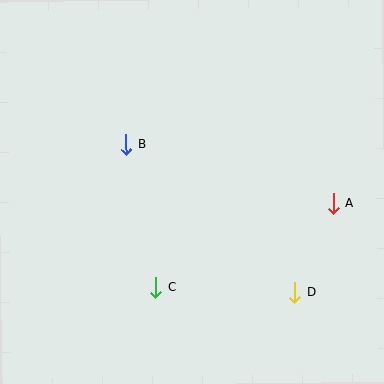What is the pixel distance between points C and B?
The distance between C and B is 146 pixels.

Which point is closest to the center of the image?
Point B at (126, 144) is closest to the center.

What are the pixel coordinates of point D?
Point D is at (295, 292).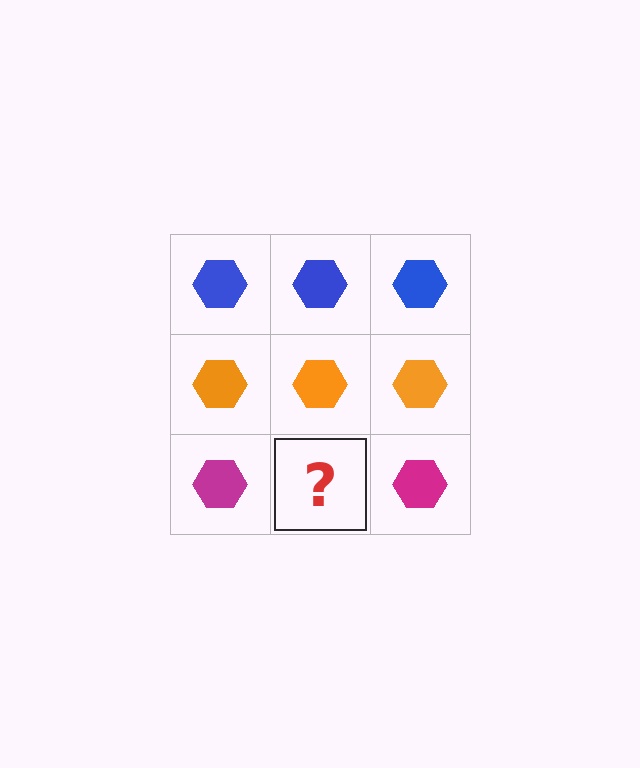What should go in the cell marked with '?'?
The missing cell should contain a magenta hexagon.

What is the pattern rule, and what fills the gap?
The rule is that each row has a consistent color. The gap should be filled with a magenta hexagon.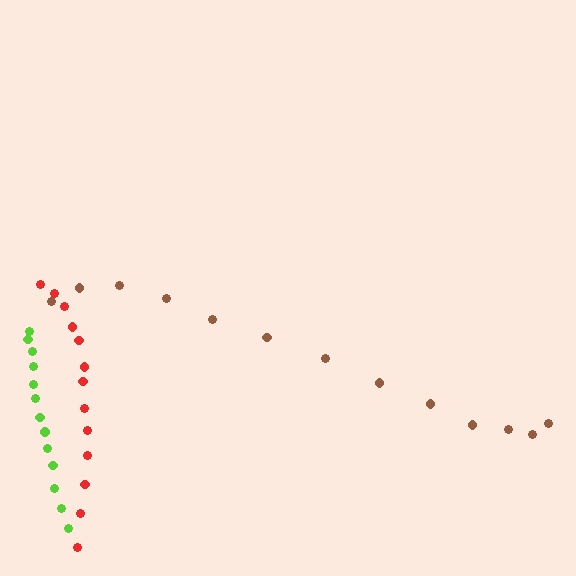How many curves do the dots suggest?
There are 3 distinct paths.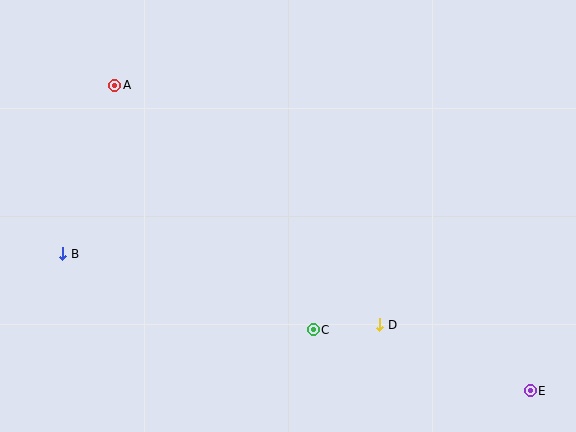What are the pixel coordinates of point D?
Point D is at (380, 325).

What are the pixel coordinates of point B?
Point B is at (63, 254).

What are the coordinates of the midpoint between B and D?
The midpoint between B and D is at (221, 289).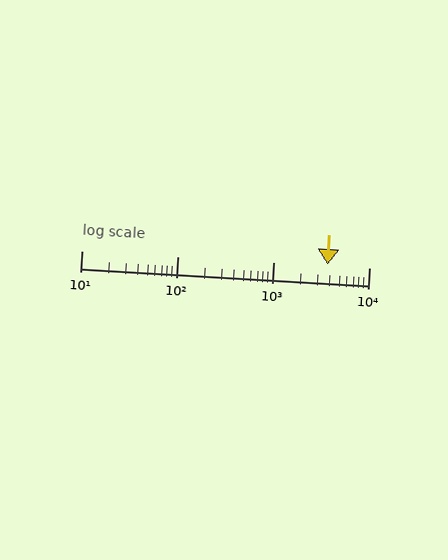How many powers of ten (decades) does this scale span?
The scale spans 3 decades, from 10 to 10000.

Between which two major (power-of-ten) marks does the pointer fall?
The pointer is between 1000 and 10000.